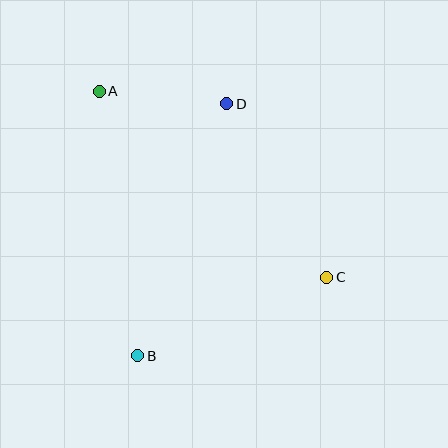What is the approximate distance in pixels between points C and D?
The distance between C and D is approximately 200 pixels.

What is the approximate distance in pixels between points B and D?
The distance between B and D is approximately 267 pixels.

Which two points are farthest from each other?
Points A and C are farthest from each other.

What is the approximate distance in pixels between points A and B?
The distance between A and B is approximately 267 pixels.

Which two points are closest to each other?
Points A and D are closest to each other.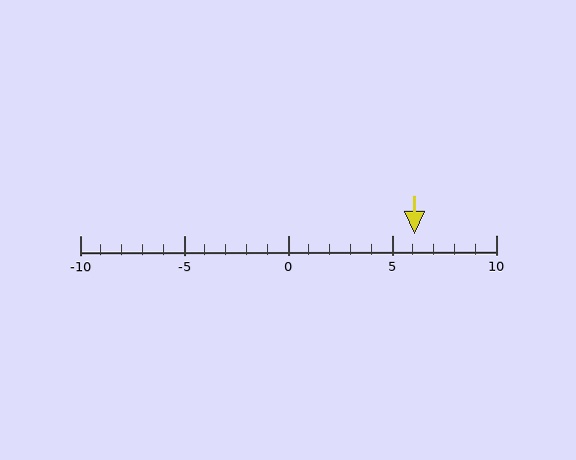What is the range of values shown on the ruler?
The ruler shows values from -10 to 10.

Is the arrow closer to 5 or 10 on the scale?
The arrow is closer to 5.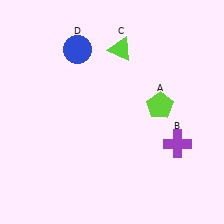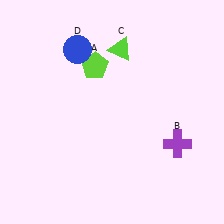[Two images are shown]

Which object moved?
The lime pentagon (A) moved left.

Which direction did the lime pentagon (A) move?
The lime pentagon (A) moved left.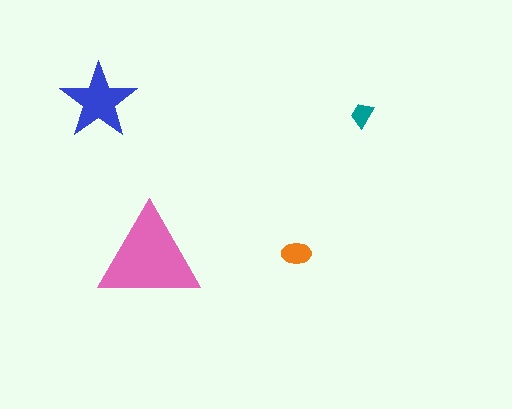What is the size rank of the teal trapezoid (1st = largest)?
4th.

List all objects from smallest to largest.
The teal trapezoid, the orange ellipse, the blue star, the pink triangle.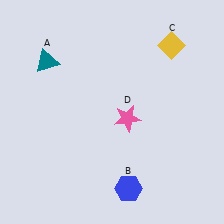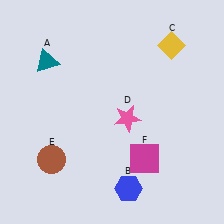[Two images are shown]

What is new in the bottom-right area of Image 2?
A magenta square (F) was added in the bottom-right area of Image 2.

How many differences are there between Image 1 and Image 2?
There are 2 differences between the two images.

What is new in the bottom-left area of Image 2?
A brown circle (E) was added in the bottom-left area of Image 2.